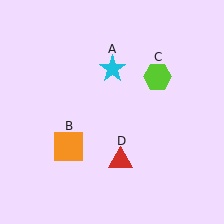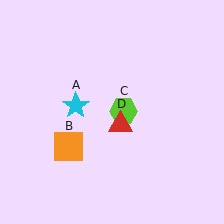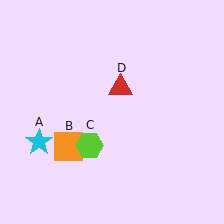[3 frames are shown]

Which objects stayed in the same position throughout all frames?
Orange square (object B) remained stationary.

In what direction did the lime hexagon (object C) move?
The lime hexagon (object C) moved down and to the left.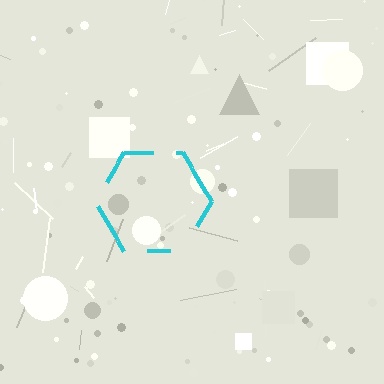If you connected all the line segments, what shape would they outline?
They would outline a hexagon.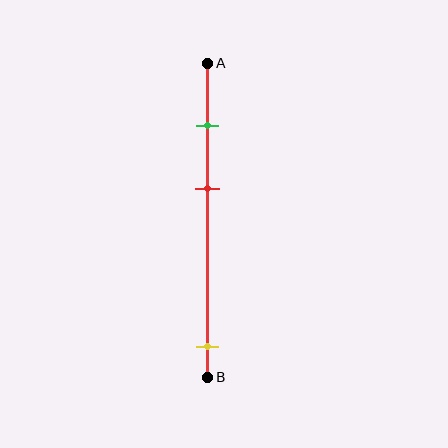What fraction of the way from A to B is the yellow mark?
The yellow mark is approximately 90% (0.9) of the way from A to B.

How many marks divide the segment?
There are 3 marks dividing the segment.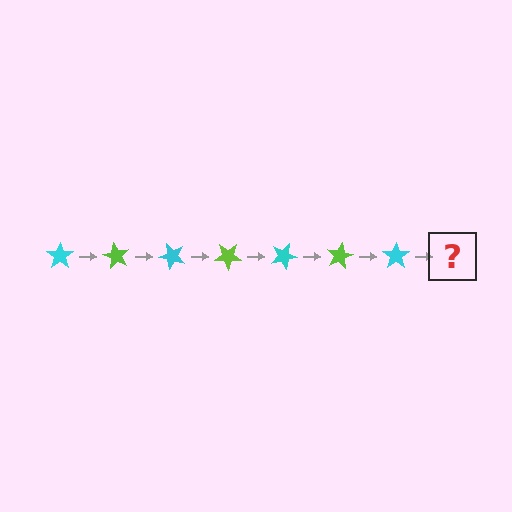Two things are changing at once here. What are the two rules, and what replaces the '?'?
The two rules are that it rotates 60 degrees each step and the color cycles through cyan and lime. The '?' should be a lime star, rotated 420 degrees from the start.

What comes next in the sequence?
The next element should be a lime star, rotated 420 degrees from the start.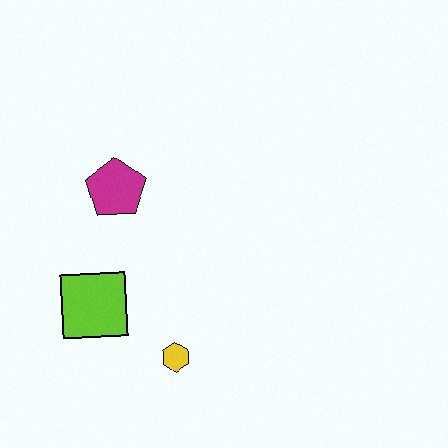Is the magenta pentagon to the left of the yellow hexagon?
Yes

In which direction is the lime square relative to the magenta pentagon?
The lime square is below the magenta pentagon.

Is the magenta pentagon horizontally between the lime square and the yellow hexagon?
Yes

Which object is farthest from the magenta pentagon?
The yellow hexagon is farthest from the magenta pentagon.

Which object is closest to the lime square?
The yellow hexagon is closest to the lime square.